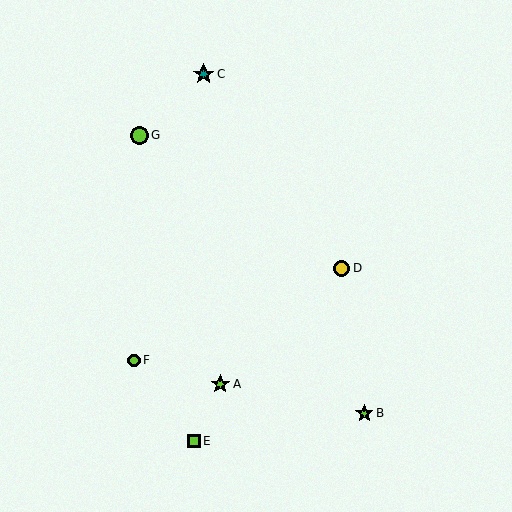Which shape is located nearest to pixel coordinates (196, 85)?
The teal star (labeled C) at (204, 74) is nearest to that location.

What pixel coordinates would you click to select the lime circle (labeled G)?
Click at (139, 135) to select the lime circle G.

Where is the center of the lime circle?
The center of the lime circle is at (139, 135).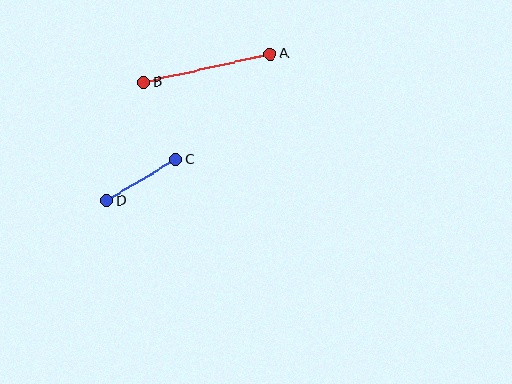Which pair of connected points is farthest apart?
Points A and B are farthest apart.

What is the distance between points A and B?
The distance is approximately 129 pixels.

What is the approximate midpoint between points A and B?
The midpoint is at approximately (207, 68) pixels.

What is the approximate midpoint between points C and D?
The midpoint is at approximately (141, 180) pixels.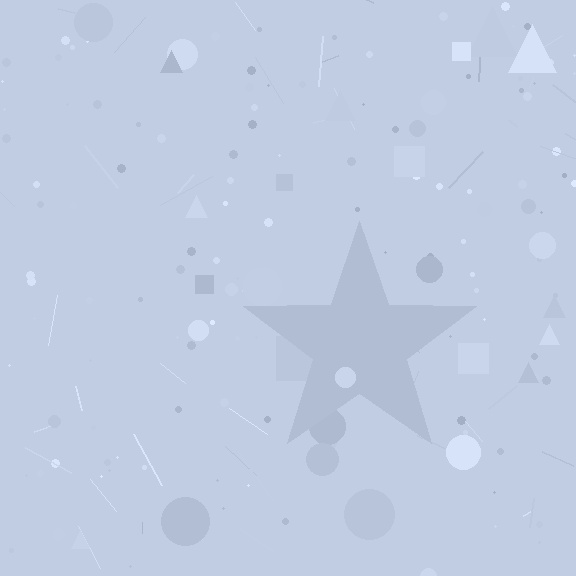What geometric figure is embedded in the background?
A star is embedded in the background.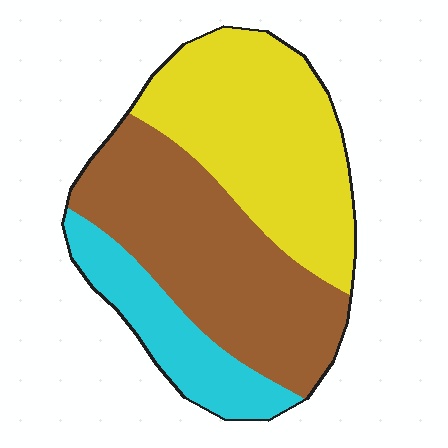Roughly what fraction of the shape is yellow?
Yellow takes up about two fifths (2/5) of the shape.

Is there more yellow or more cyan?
Yellow.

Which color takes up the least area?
Cyan, at roughly 20%.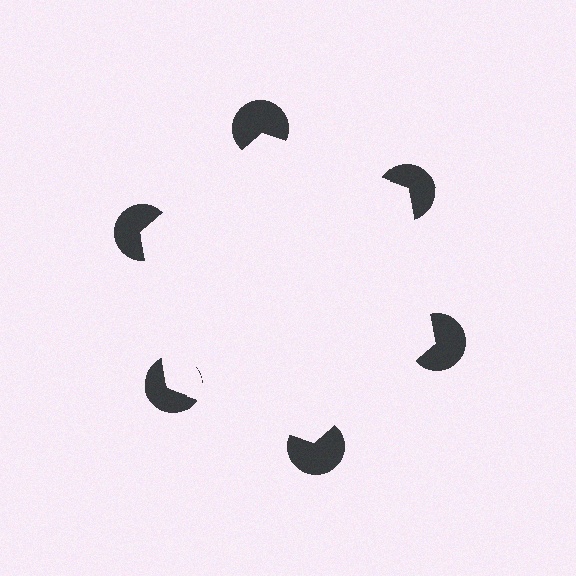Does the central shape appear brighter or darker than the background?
It typically appears slightly brighter than the background, even though no actual brightness change is drawn.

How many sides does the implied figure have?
6 sides.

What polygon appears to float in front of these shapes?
An illusory hexagon — its edges are inferred from the aligned wedge cuts in the pac-man discs, not physically drawn.